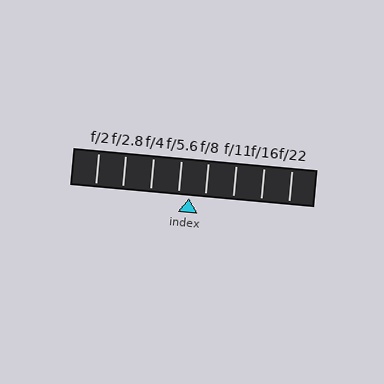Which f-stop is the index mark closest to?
The index mark is closest to f/5.6.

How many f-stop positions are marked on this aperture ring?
There are 8 f-stop positions marked.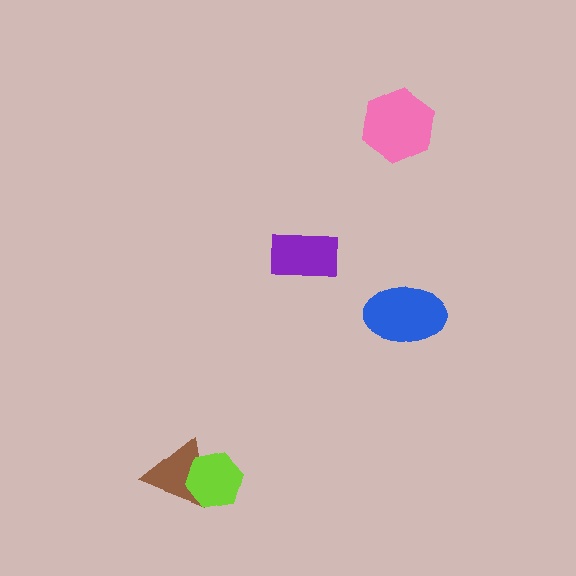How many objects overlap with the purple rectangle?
0 objects overlap with the purple rectangle.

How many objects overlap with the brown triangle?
1 object overlaps with the brown triangle.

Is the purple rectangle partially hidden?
No, no other shape covers it.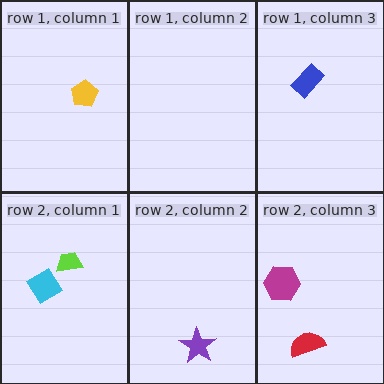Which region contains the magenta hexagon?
The row 2, column 3 region.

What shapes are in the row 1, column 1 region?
The yellow pentagon.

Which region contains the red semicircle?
The row 2, column 3 region.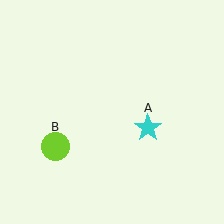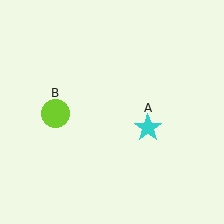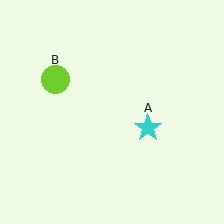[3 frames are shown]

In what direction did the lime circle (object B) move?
The lime circle (object B) moved up.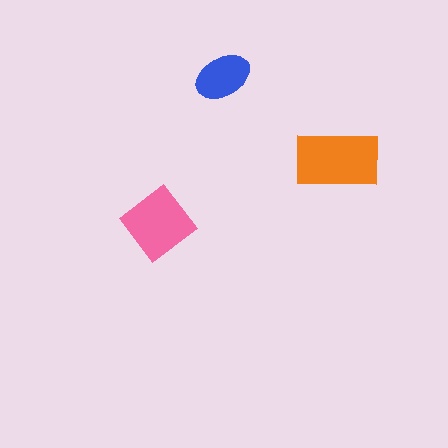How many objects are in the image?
There are 3 objects in the image.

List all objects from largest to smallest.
The orange rectangle, the pink diamond, the blue ellipse.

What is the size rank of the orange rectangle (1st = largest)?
1st.